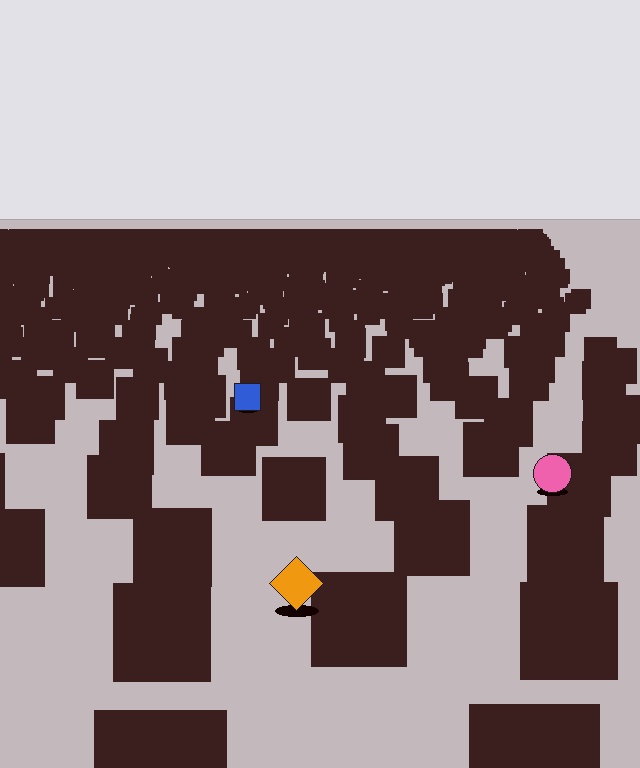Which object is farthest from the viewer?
The blue square is farthest from the viewer. It appears smaller and the ground texture around it is denser.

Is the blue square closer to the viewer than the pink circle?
No. The pink circle is closer — you can tell from the texture gradient: the ground texture is coarser near it.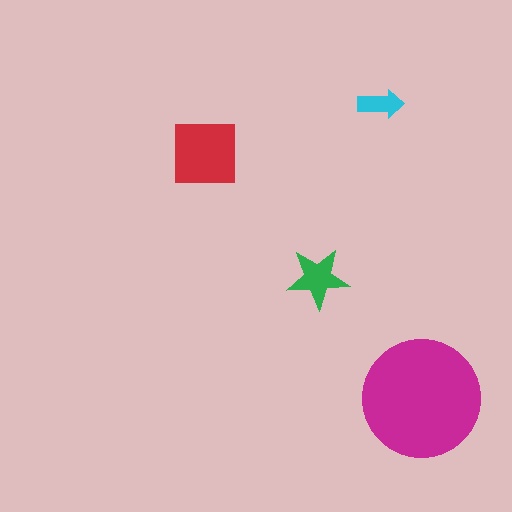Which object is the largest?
The magenta circle.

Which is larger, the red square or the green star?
The red square.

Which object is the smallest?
The cyan arrow.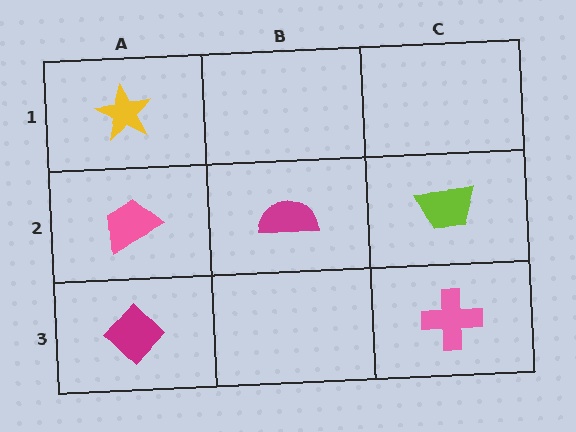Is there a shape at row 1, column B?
No, that cell is empty.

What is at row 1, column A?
A yellow star.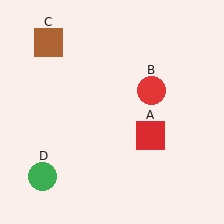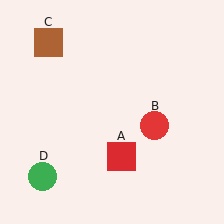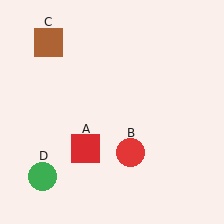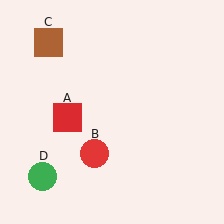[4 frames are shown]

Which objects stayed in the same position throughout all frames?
Brown square (object C) and green circle (object D) remained stationary.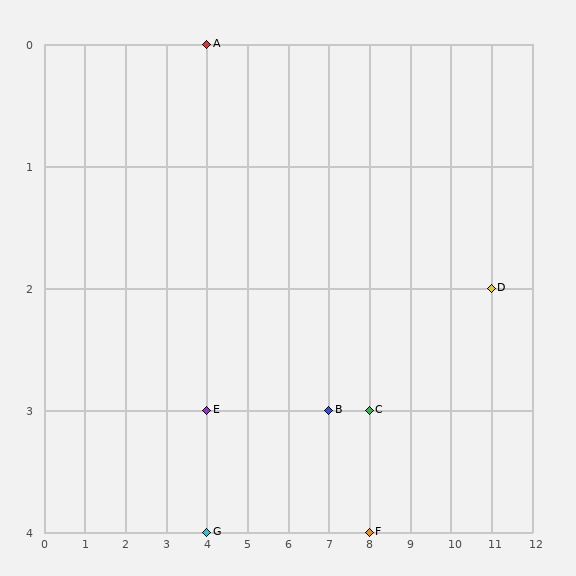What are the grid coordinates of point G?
Point G is at grid coordinates (4, 4).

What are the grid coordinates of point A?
Point A is at grid coordinates (4, 0).